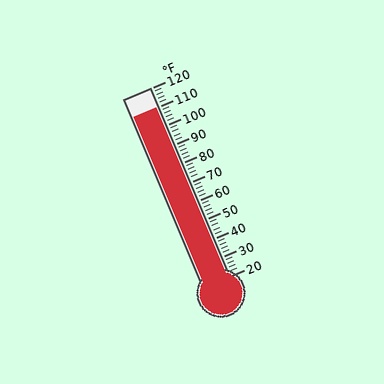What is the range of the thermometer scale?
The thermometer scale ranges from 20°F to 120°F.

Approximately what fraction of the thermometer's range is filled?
The thermometer is filled to approximately 90% of its range.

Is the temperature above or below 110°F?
The temperature is at 110°F.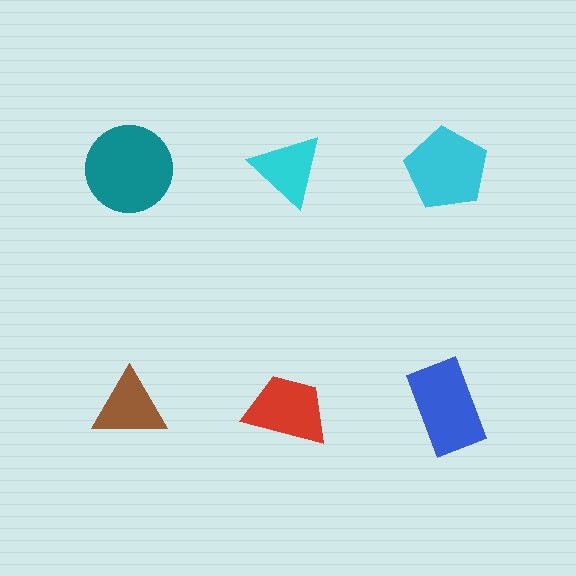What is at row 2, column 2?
A red trapezoid.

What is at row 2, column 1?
A brown triangle.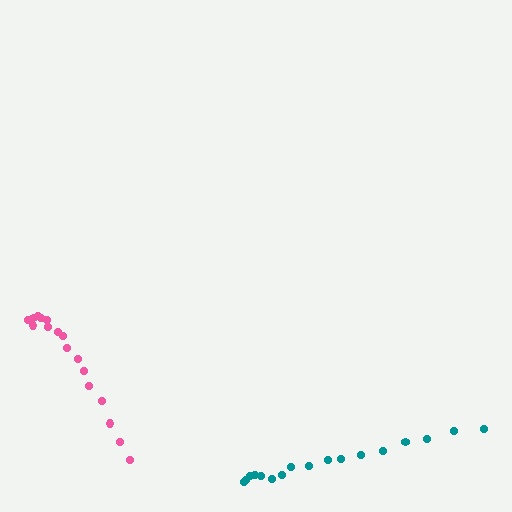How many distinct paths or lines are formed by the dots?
There are 2 distinct paths.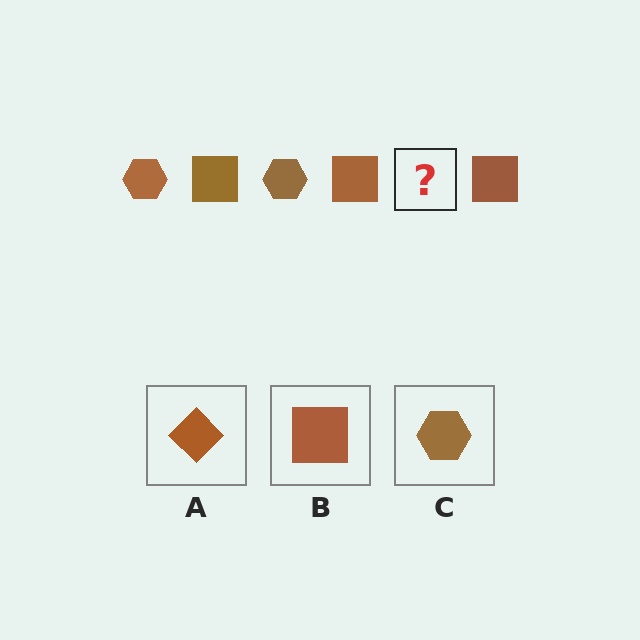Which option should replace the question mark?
Option C.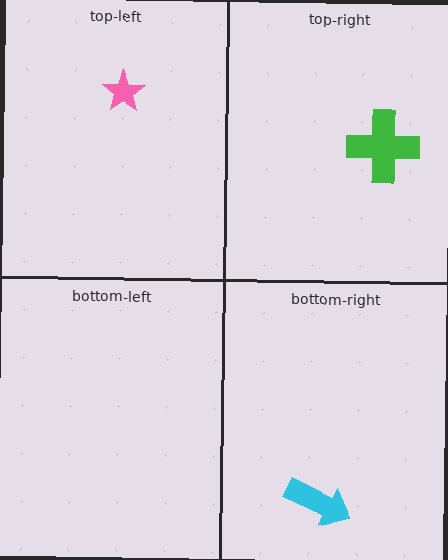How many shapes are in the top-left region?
1.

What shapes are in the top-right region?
The green cross.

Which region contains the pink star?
The top-left region.